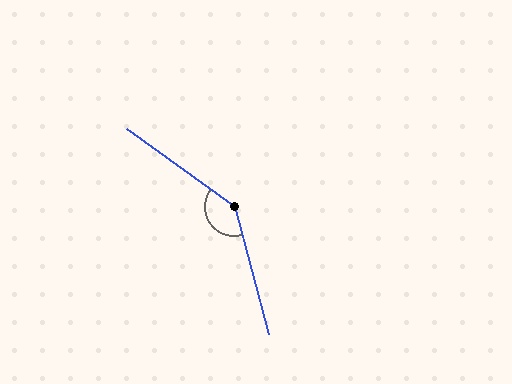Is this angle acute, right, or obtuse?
It is obtuse.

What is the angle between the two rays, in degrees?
Approximately 141 degrees.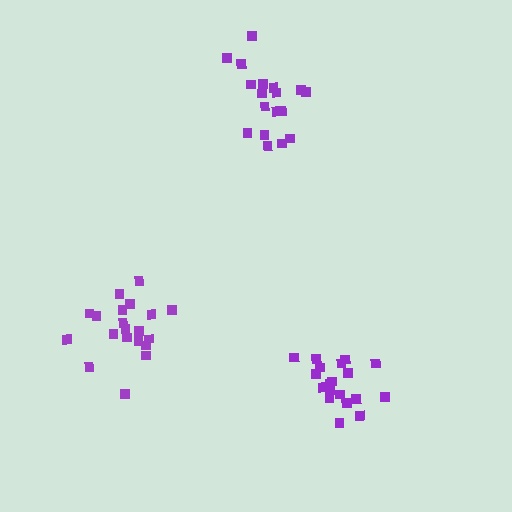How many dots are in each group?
Group 1: 18 dots, Group 2: 19 dots, Group 3: 20 dots (57 total).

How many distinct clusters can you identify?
There are 3 distinct clusters.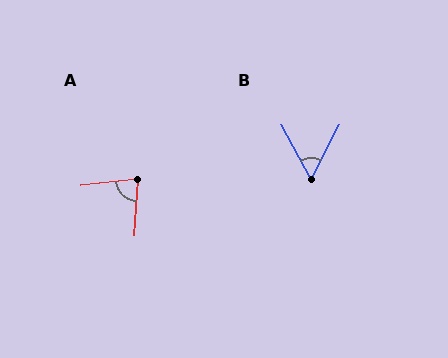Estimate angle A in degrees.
Approximately 80 degrees.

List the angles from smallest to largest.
B (56°), A (80°).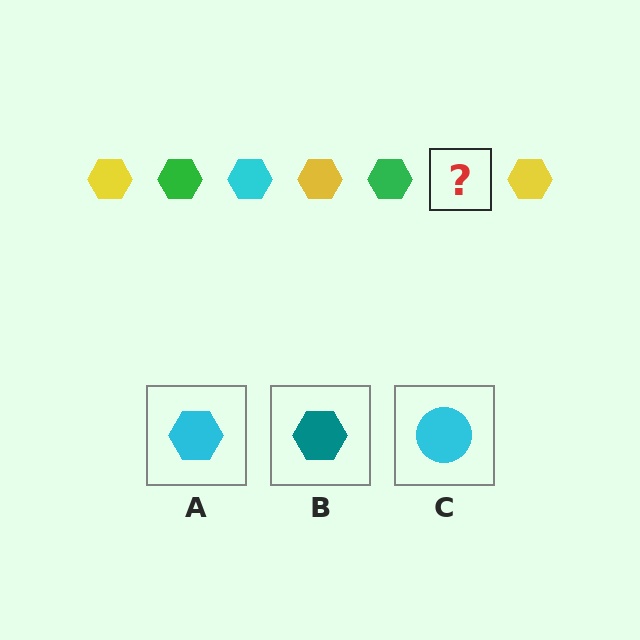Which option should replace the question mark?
Option A.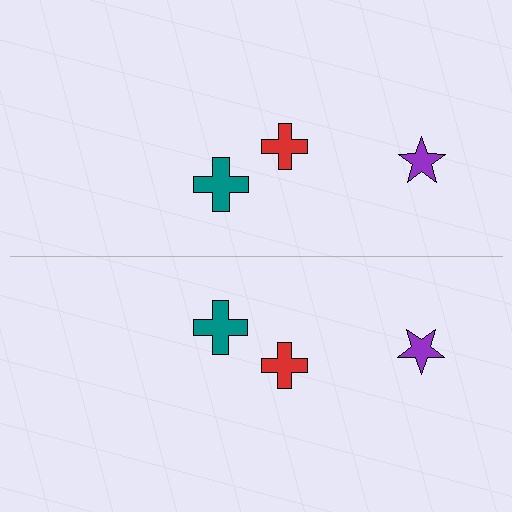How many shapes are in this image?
There are 6 shapes in this image.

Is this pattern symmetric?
Yes, this pattern has bilateral (reflection) symmetry.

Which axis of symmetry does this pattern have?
The pattern has a horizontal axis of symmetry running through the center of the image.